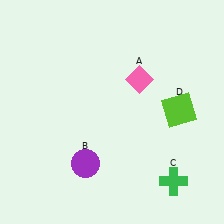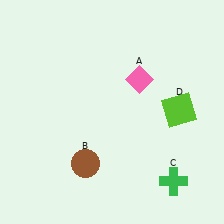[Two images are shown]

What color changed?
The circle (B) changed from purple in Image 1 to brown in Image 2.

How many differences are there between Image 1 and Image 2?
There is 1 difference between the two images.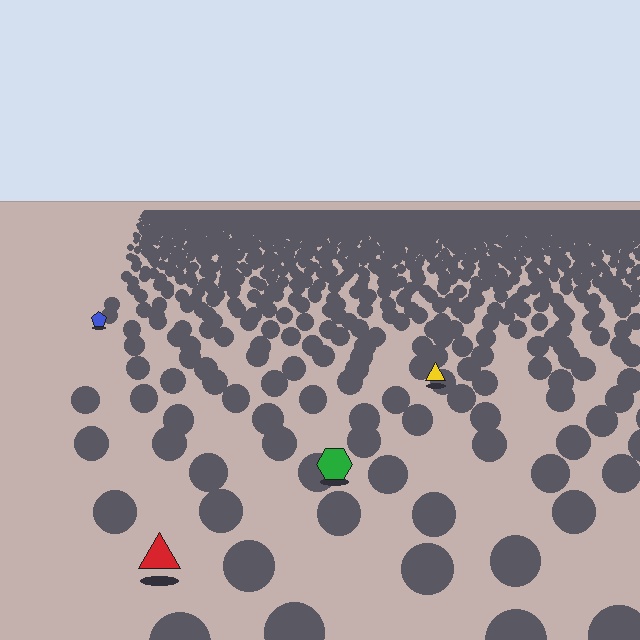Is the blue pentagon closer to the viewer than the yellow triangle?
No. The yellow triangle is closer — you can tell from the texture gradient: the ground texture is coarser near it.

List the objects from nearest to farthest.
From nearest to farthest: the red triangle, the green hexagon, the yellow triangle, the blue pentagon.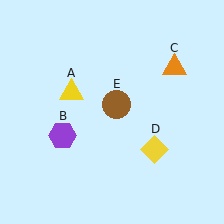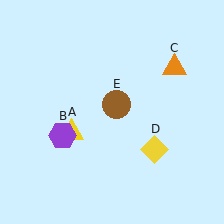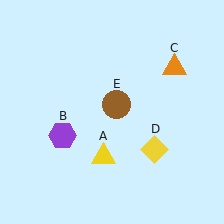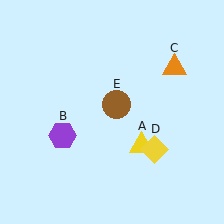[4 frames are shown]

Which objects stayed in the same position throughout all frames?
Purple hexagon (object B) and orange triangle (object C) and yellow diamond (object D) and brown circle (object E) remained stationary.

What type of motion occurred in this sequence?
The yellow triangle (object A) rotated counterclockwise around the center of the scene.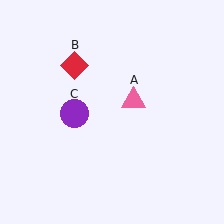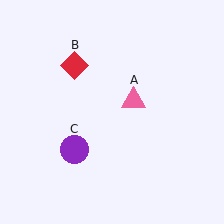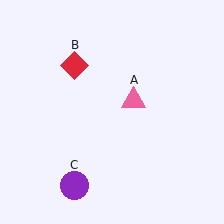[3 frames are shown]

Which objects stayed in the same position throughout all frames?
Pink triangle (object A) and red diamond (object B) remained stationary.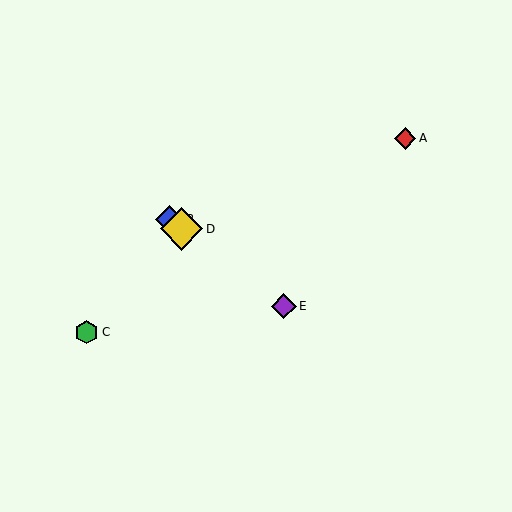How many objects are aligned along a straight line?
3 objects (B, D, E) are aligned along a straight line.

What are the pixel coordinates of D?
Object D is at (182, 229).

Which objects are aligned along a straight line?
Objects B, D, E are aligned along a straight line.